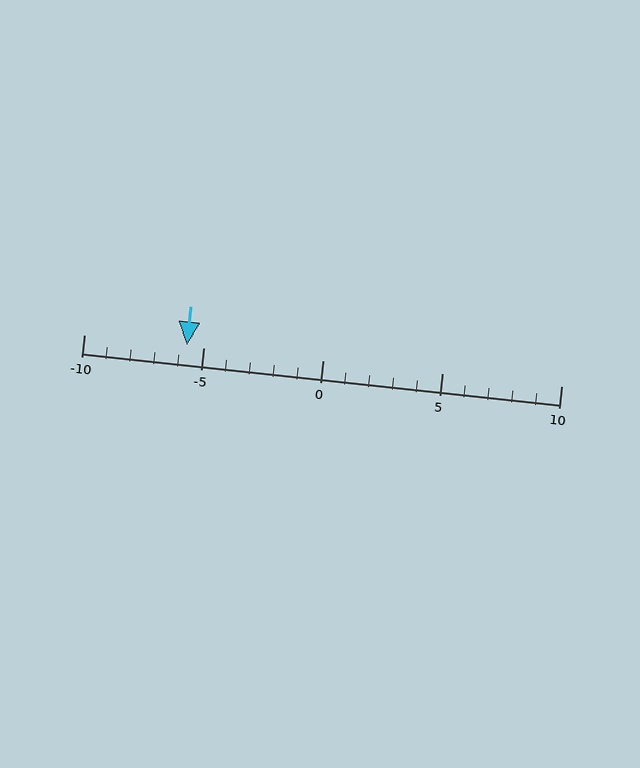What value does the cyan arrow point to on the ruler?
The cyan arrow points to approximately -6.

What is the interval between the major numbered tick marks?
The major tick marks are spaced 5 units apart.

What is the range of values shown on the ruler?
The ruler shows values from -10 to 10.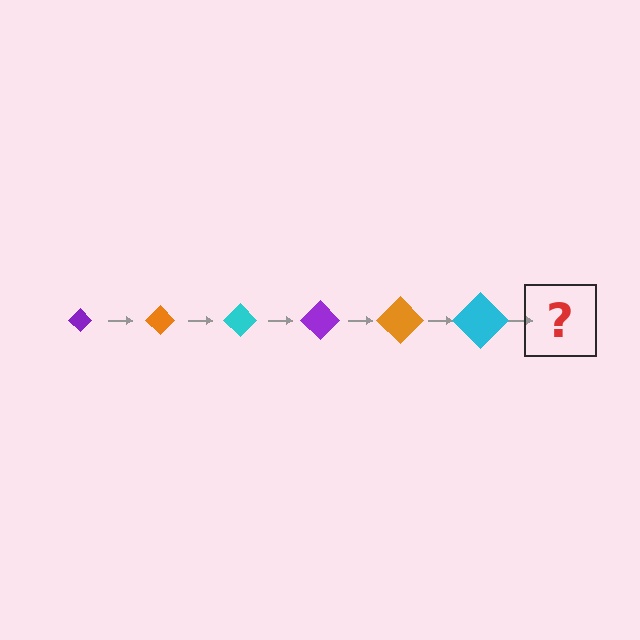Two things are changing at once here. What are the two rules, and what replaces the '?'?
The two rules are that the diamond grows larger each step and the color cycles through purple, orange, and cyan. The '?' should be a purple diamond, larger than the previous one.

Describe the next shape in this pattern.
It should be a purple diamond, larger than the previous one.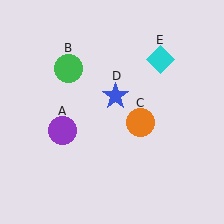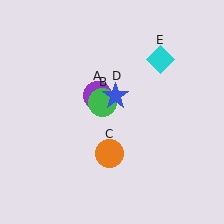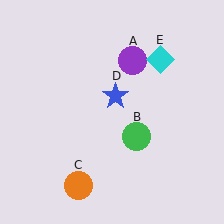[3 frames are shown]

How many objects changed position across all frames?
3 objects changed position: purple circle (object A), green circle (object B), orange circle (object C).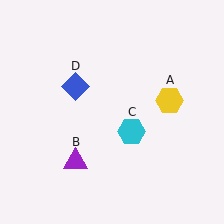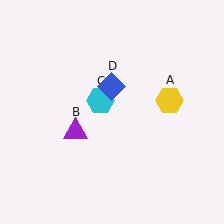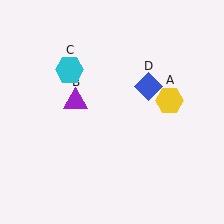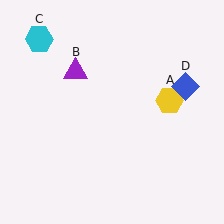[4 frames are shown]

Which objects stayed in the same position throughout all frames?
Yellow hexagon (object A) remained stationary.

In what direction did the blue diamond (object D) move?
The blue diamond (object D) moved right.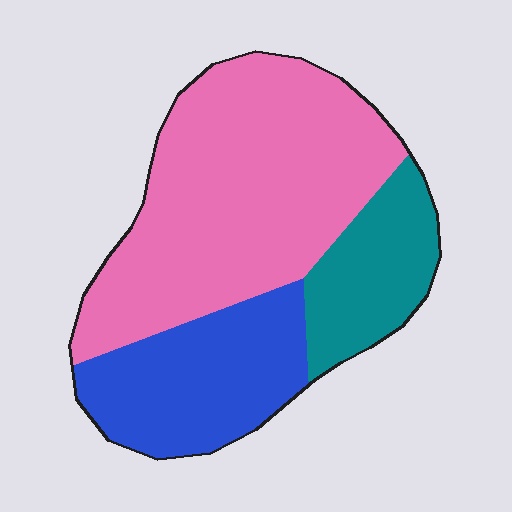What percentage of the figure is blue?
Blue covers around 25% of the figure.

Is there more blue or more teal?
Blue.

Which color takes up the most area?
Pink, at roughly 55%.